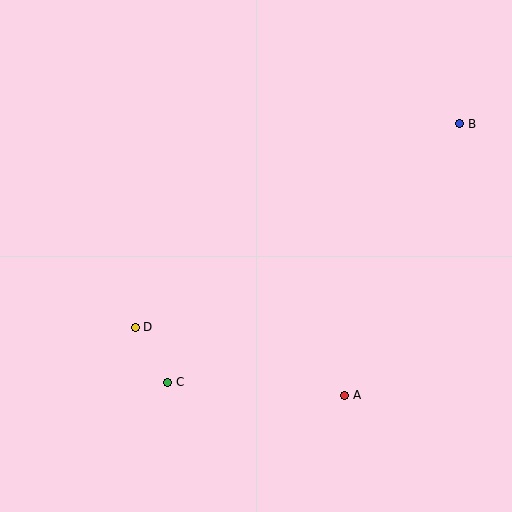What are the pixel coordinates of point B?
Point B is at (460, 124).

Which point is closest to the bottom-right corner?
Point A is closest to the bottom-right corner.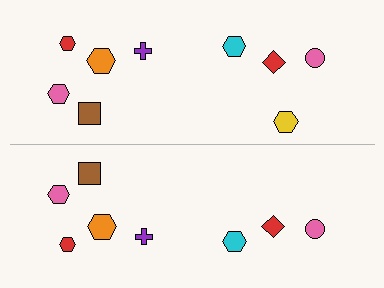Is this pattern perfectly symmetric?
No, the pattern is not perfectly symmetric. A yellow hexagon is missing from the bottom side.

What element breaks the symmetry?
A yellow hexagon is missing from the bottom side.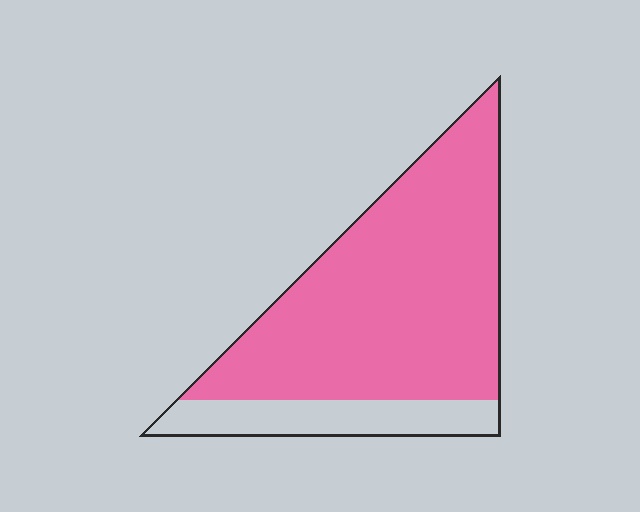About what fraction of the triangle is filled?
About four fifths (4/5).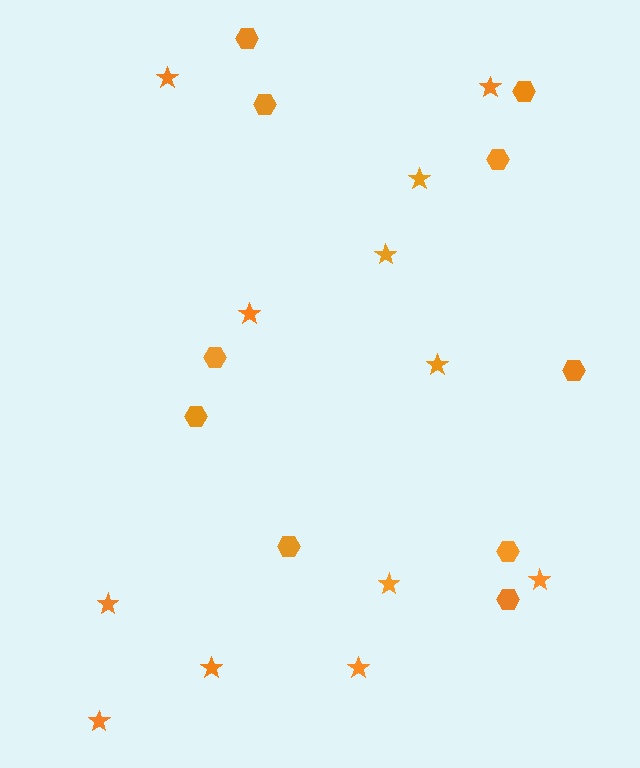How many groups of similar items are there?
There are 2 groups: one group of hexagons (10) and one group of stars (12).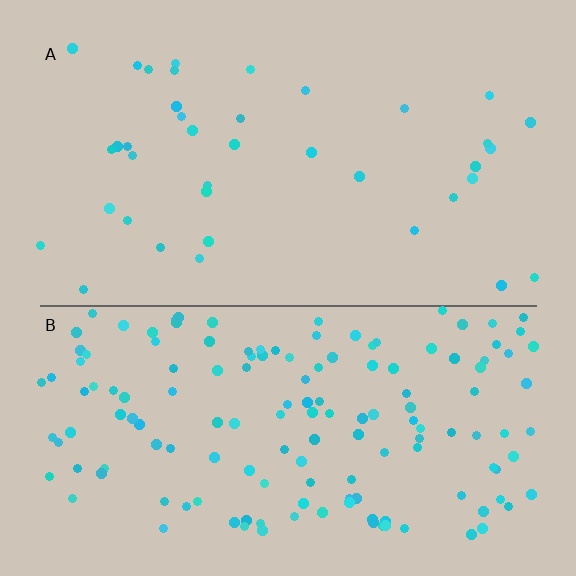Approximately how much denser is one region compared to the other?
Approximately 3.9× — region B over region A.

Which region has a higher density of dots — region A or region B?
B (the bottom).